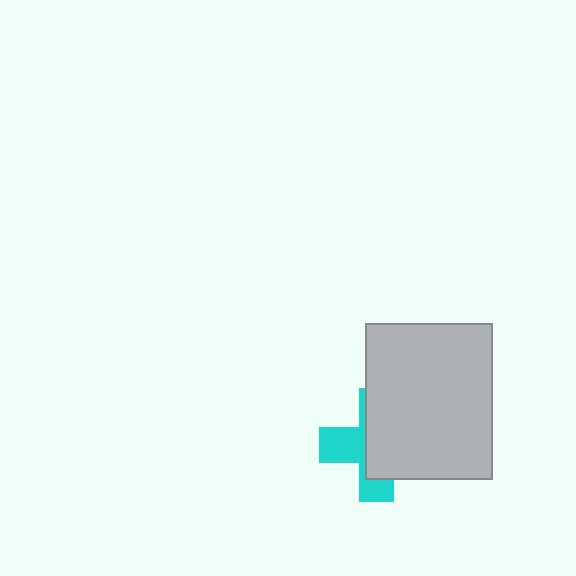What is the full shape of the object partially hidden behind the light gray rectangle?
The partially hidden object is a cyan cross.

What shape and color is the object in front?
The object in front is a light gray rectangle.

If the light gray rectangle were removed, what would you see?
You would see the complete cyan cross.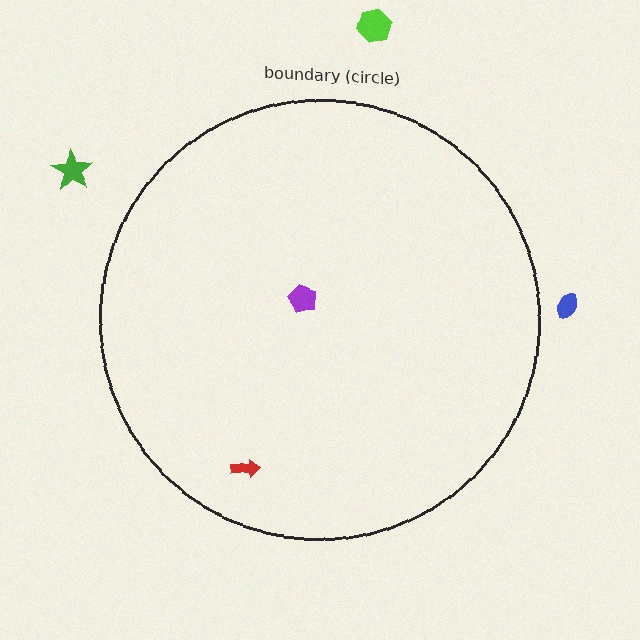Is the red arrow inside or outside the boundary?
Inside.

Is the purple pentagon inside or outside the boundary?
Inside.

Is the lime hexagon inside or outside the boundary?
Outside.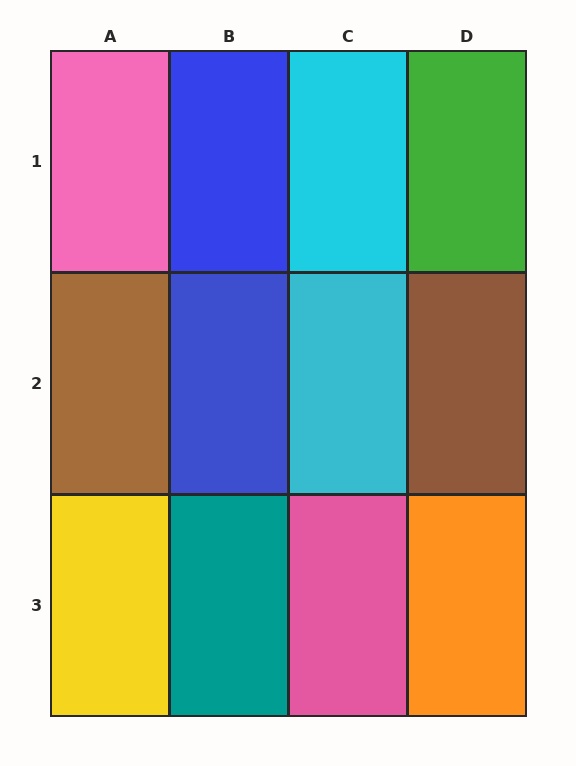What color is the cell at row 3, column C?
Pink.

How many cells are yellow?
1 cell is yellow.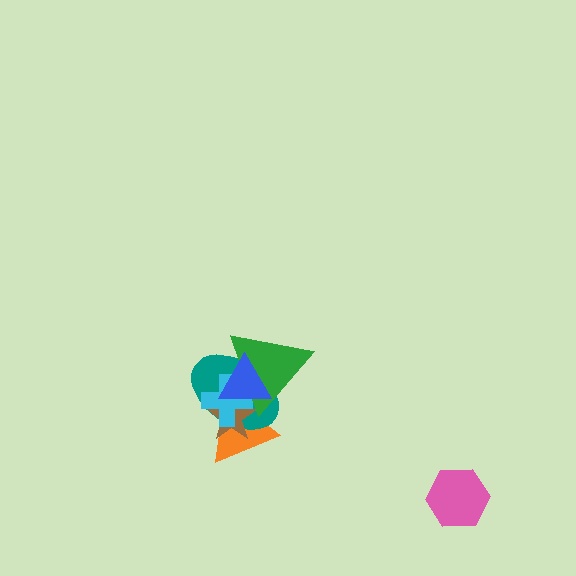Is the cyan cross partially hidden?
Yes, it is partially covered by another shape.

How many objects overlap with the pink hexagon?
0 objects overlap with the pink hexagon.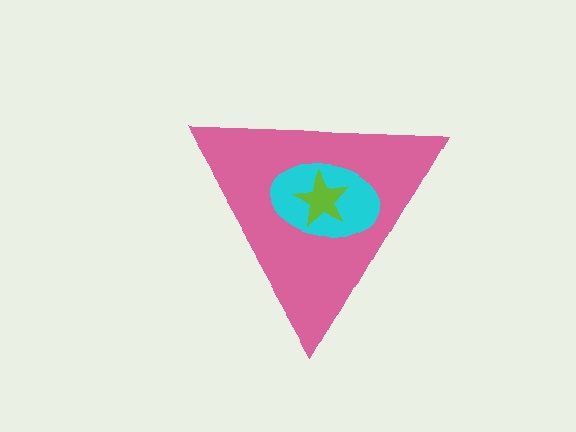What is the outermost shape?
The pink triangle.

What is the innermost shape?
The lime star.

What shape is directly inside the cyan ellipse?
The lime star.